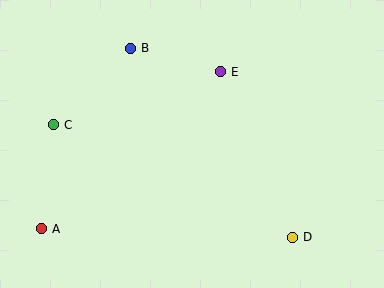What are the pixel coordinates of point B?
Point B is at (131, 48).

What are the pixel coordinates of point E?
Point E is at (221, 72).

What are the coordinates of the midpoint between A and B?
The midpoint between A and B is at (86, 138).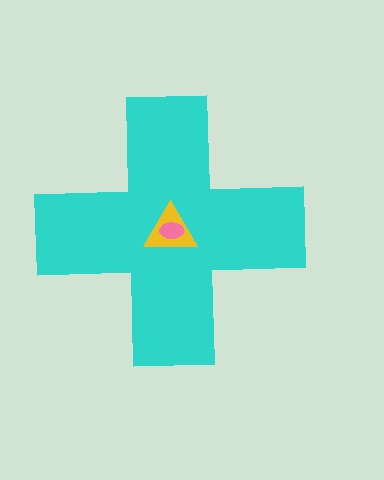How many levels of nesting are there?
3.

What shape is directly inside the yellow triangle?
The pink ellipse.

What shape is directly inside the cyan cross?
The yellow triangle.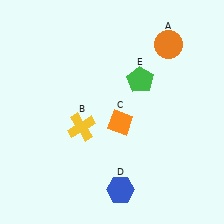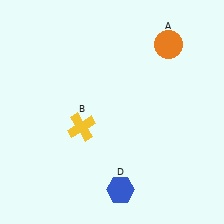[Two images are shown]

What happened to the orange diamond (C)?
The orange diamond (C) was removed in Image 2. It was in the bottom-right area of Image 1.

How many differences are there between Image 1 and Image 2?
There are 2 differences between the two images.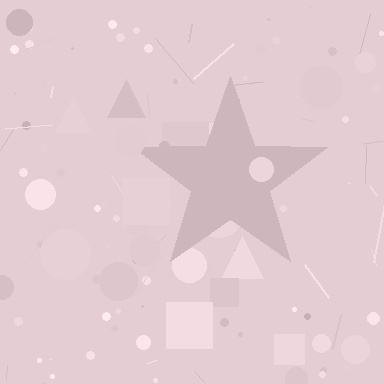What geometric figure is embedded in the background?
A star is embedded in the background.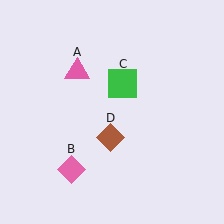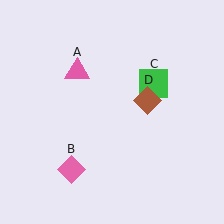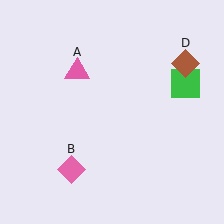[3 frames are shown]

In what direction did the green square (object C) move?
The green square (object C) moved right.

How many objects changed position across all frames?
2 objects changed position: green square (object C), brown diamond (object D).